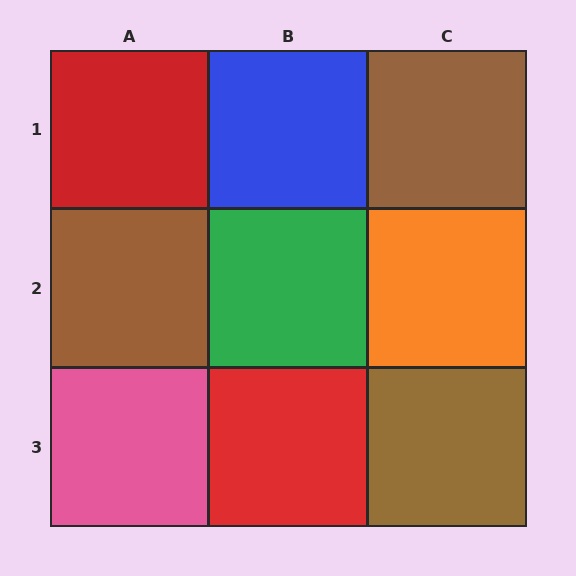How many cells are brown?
3 cells are brown.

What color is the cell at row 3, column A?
Pink.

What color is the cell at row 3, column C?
Brown.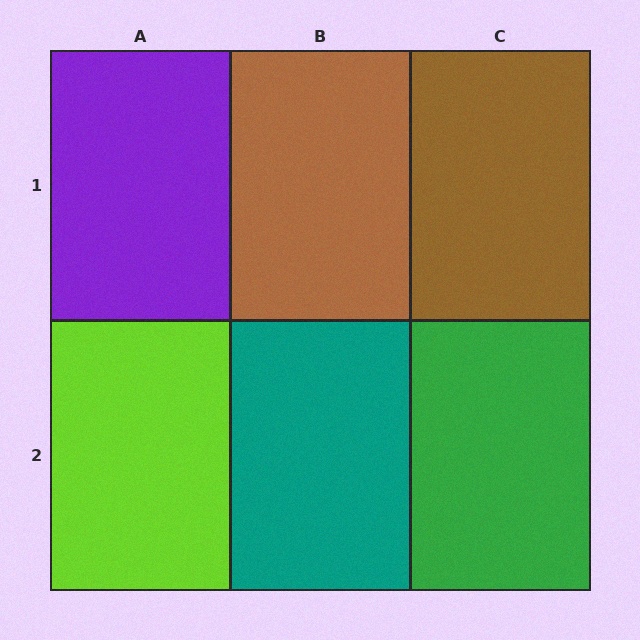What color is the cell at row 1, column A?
Purple.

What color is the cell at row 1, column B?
Brown.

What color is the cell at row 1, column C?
Brown.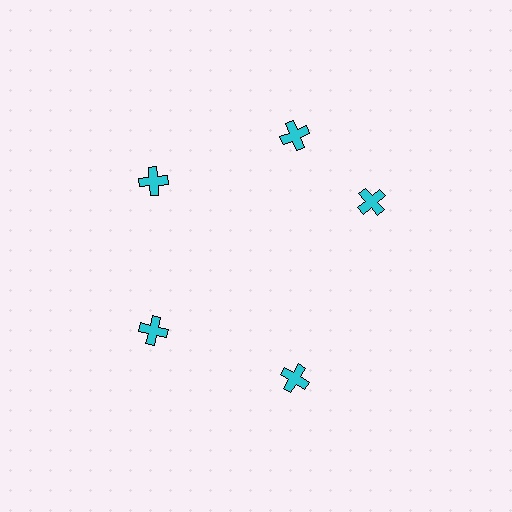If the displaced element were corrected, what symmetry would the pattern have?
It would have 5-fold rotational symmetry — the pattern would map onto itself every 72 degrees.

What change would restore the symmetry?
The symmetry would be restored by rotating it back into even spacing with its neighbors so that all 5 crosses sit at equal angles and equal distance from the center.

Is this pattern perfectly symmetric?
No. The 5 cyan crosses are arranged in a ring, but one element near the 3 o'clock position is rotated out of alignment along the ring, breaking the 5-fold rotational symmetry.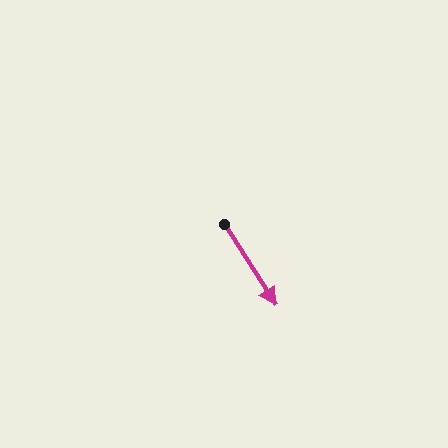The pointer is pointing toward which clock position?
Roughly 5 o'clock.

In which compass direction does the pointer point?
Southeast.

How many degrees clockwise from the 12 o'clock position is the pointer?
Approximately 147 degrees.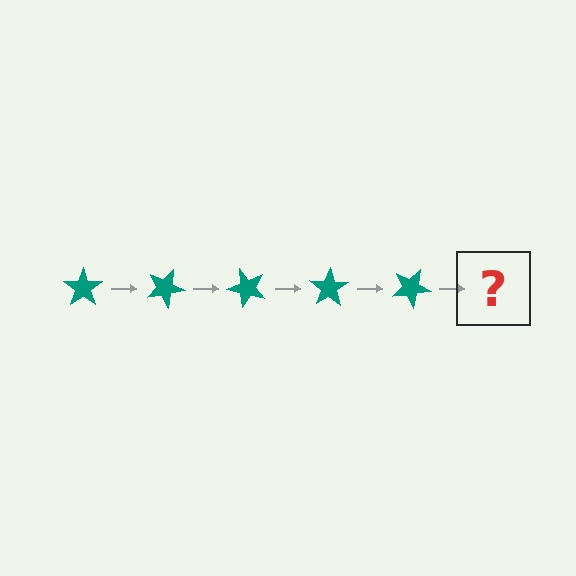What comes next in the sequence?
The next element should be a teal star rotated 125 degrees.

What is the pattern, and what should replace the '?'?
The pattern is that the star rotates 25 degrees each step. The '?' should be a teal star rotated 125 degrees.